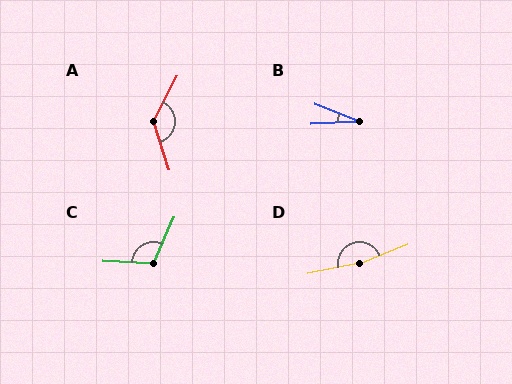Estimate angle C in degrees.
Approximately 112 degrees.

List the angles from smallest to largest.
B (24°), C (112°), A (135°), D (170°).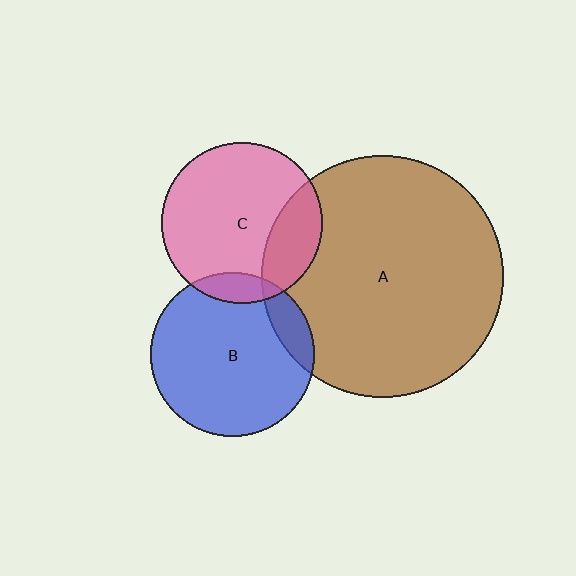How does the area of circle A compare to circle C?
Approximately 2.3 times.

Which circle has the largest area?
Circle A (brown).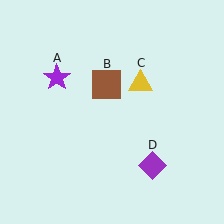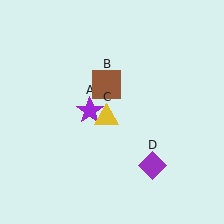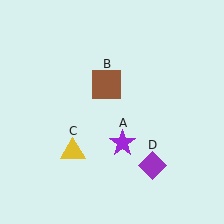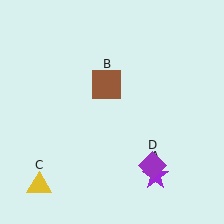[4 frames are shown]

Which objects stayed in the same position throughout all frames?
Brown square (object B) and purple diamond (object D) remained stationary.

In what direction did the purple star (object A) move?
The purple star (object A) moved down and to the right.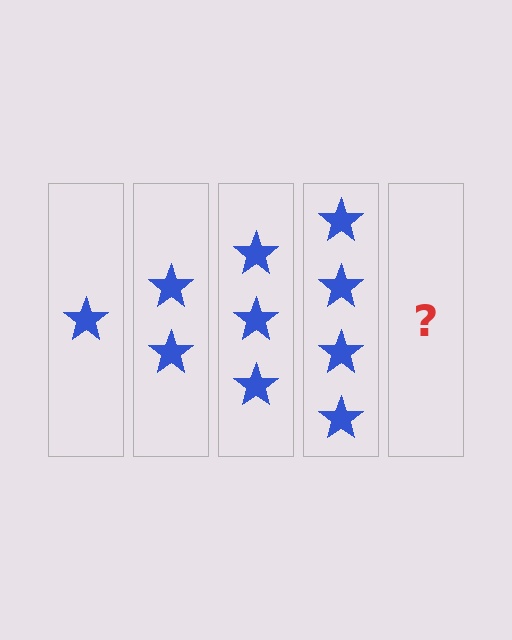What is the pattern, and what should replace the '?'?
The pattern is that each step adds one more star. The '?' should be 5 stars.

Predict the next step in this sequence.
The next step is 5 stars.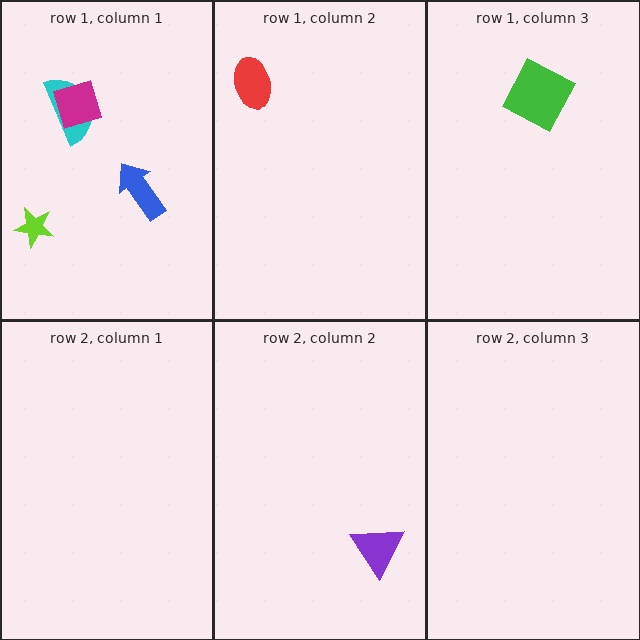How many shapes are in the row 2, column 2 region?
1.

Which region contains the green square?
The row 1, column 3 region.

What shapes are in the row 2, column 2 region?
The purple triangle.